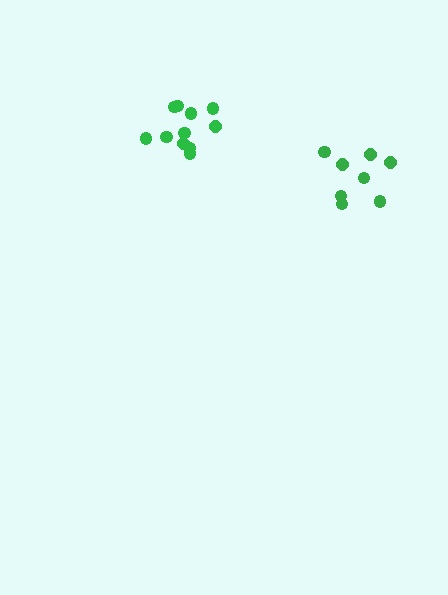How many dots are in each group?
Group 1: 11 dots, Group 2: 8 dots (19 total).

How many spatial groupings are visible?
There are 2 spatial groupings.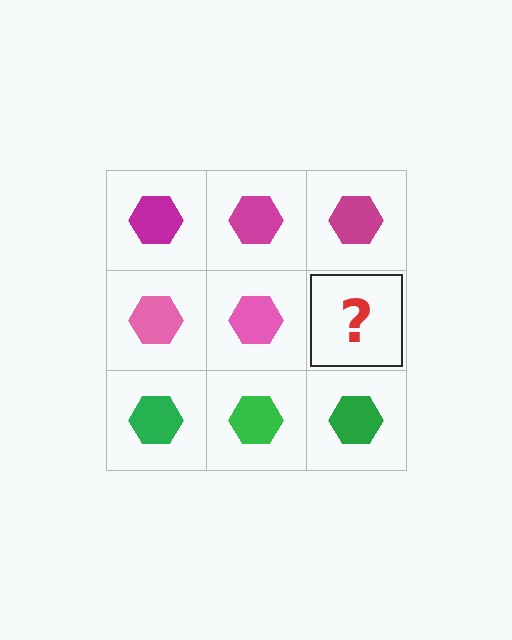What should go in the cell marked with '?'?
The missing cell should contain a pink hexagon.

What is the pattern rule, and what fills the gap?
The rule is that each row has a consistent color. The gap should be filled with a pink hexagon.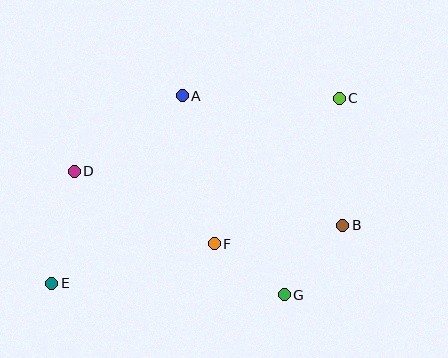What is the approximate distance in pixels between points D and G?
The distance between D and G is approximately 244 pixels.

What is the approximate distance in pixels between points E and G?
The distance between E and G is approximately 233 pixels.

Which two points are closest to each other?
Points F and G are closest to each other.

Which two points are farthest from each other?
Points C and E are farthest from each other.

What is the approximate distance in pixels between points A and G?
The distance between A and G is approximately 224 pixels.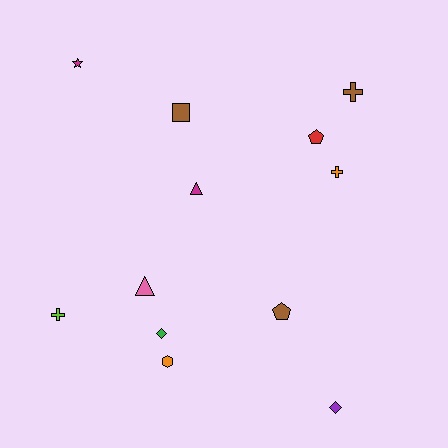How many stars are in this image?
There is 1 star.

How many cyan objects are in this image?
There are no cyan objects.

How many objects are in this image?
There are 12 objects.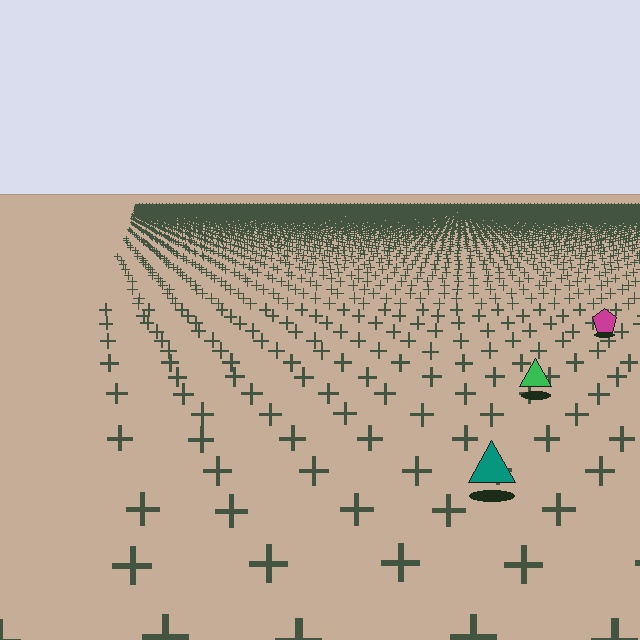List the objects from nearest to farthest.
From nearest to farthest: the teal triangle, the green triangle, the magenta pentagon.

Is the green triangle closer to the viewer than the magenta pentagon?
Yes. The green triangle is closer — you can tell from the texture gradient: the ground texture is coarser near it.